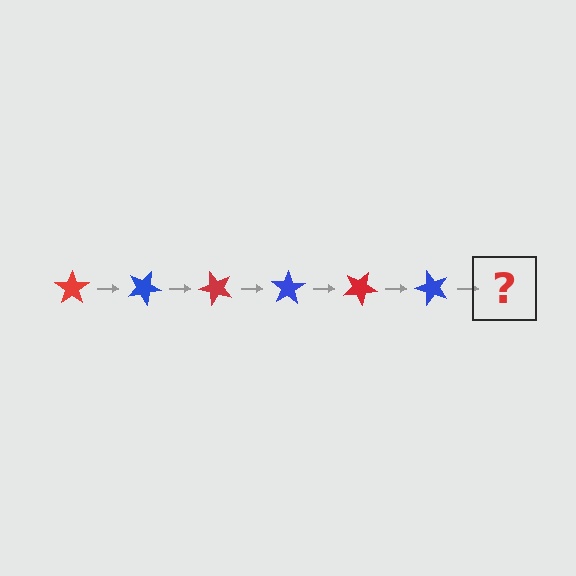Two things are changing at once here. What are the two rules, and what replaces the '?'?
The two rules are that it rotates 25 degrees each step and the color cycles through red and blue. The '?' should be a red star, rotated 150 degrees from the start.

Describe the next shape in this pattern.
It should be a red star, rotated 150 degrees from the start.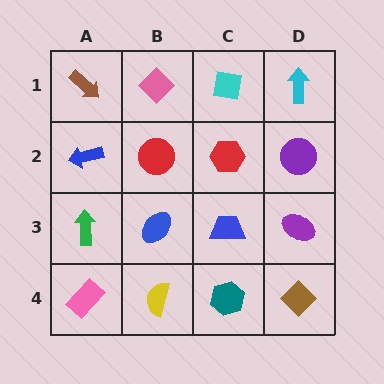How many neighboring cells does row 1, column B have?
3.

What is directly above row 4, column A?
A green arrow.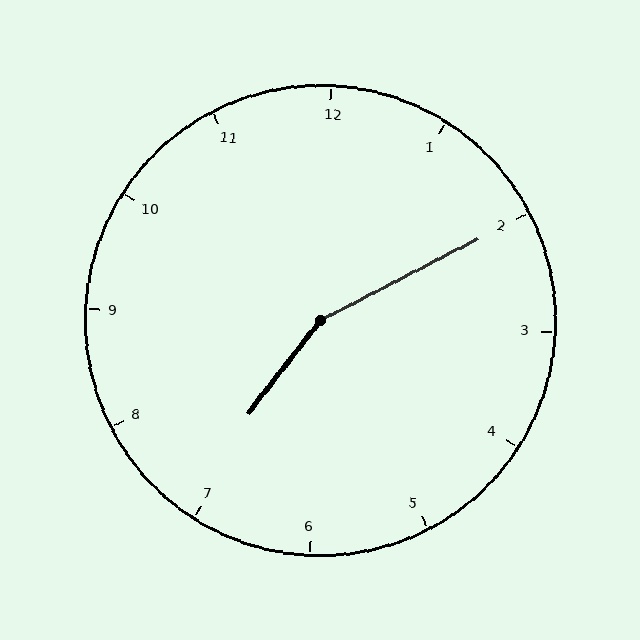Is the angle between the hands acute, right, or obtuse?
It is obtuse.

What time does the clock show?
7:10.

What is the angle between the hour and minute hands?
Approximately 155 degrees.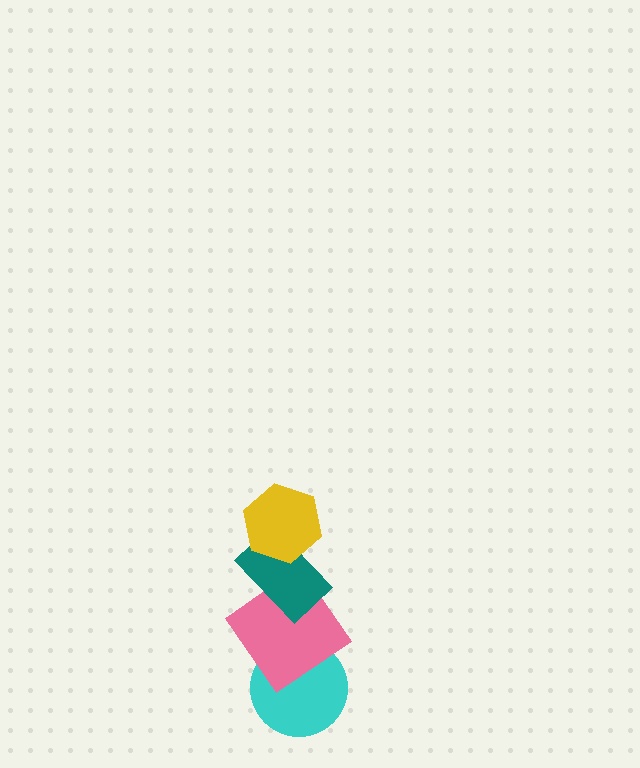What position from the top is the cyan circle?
The cyan circle is 4th from the top.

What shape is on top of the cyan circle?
The pink diamond is on top of the cyan circle.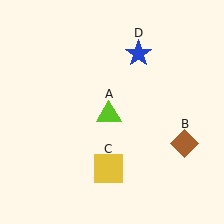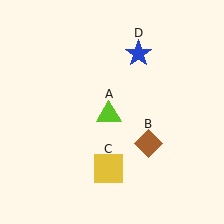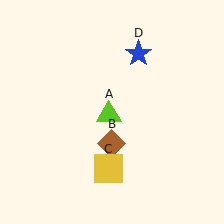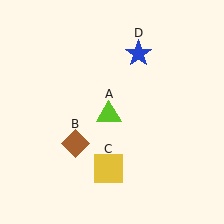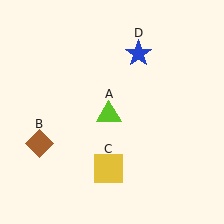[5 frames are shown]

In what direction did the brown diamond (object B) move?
The brown diamond (object B) moved left.